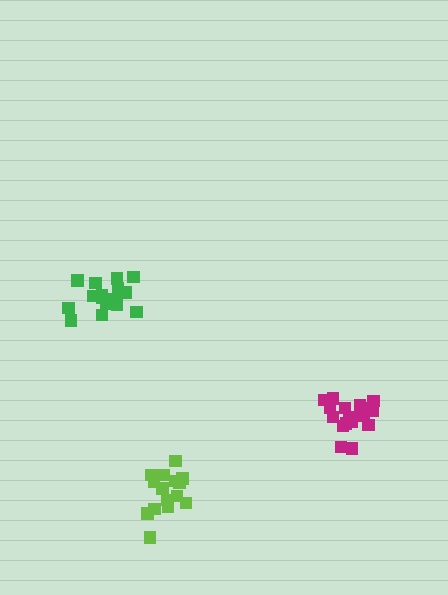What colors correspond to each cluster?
The clusters are colored: lime, magenta, green.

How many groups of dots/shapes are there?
There are 3 groups.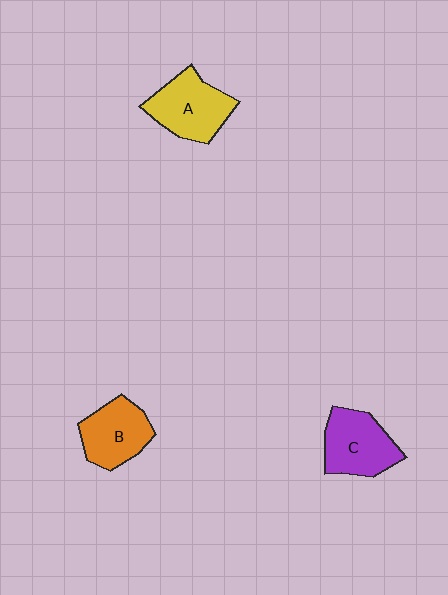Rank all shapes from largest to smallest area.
From largest to smallest: A (yellow), C (purple), B (orange).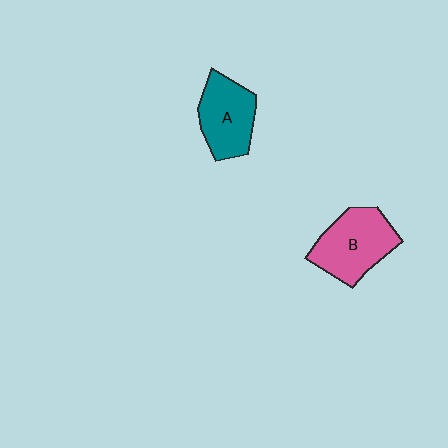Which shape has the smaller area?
Shape A (teal).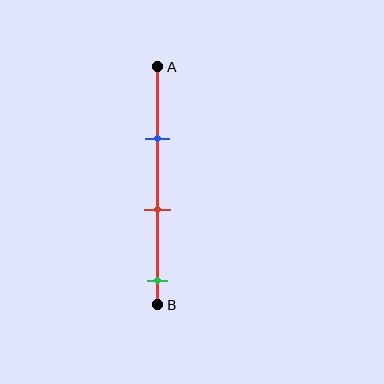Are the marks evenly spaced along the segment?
Yes, the marks are approximately evenly spaced.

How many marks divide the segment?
There are 3 marks dividing the segment.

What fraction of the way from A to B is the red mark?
The red mark is approximately 60% (0.6) of the way from A to B.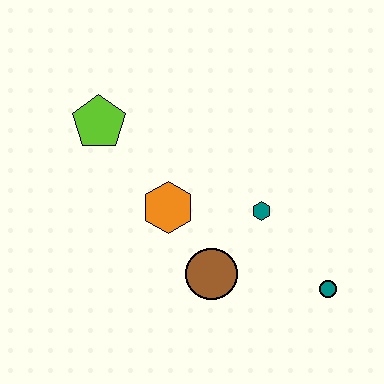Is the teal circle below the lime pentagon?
Yes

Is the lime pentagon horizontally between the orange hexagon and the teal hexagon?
No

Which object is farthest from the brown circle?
The lime pentagon is farthest from the brown circle.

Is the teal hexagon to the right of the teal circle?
No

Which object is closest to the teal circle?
The teal hexagon is closest to the teal circle.